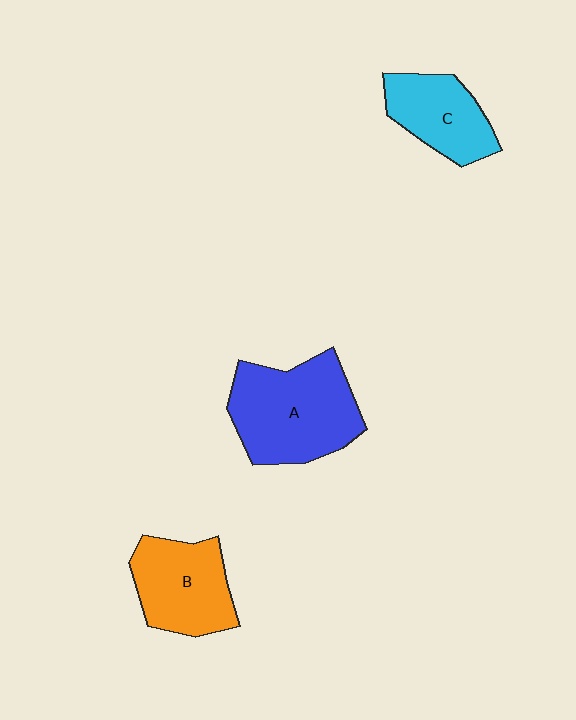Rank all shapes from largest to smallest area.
From largest to smallest: A (blue), B (orange), C (cyan).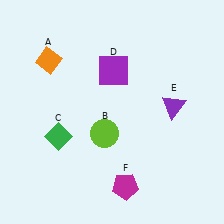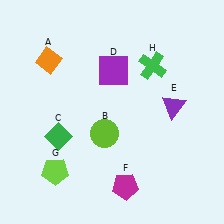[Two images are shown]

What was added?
A lime pentagon (G), a green cross (H) were added in Image 2.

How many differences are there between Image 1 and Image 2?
There are 2 differences between the two images.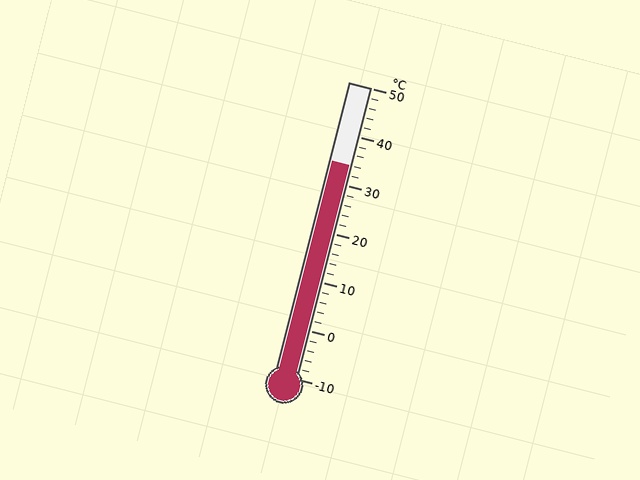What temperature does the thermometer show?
The thermometer shows approximately 34°C.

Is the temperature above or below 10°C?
The temperature is above 10°C.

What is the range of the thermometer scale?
The thermometer scale ranges from -10°C to 50°C.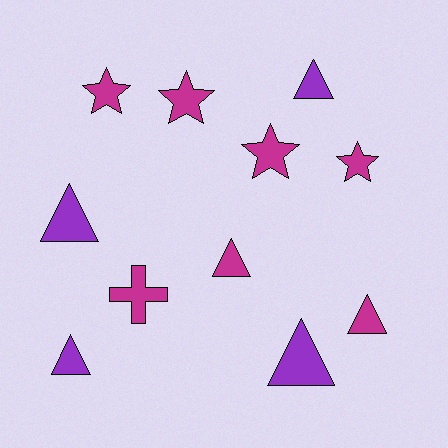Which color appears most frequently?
Magenta, with 7 objects.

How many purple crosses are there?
There are no purple crosses.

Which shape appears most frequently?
Triangle, with 6 objects.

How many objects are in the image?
There are 11 objects.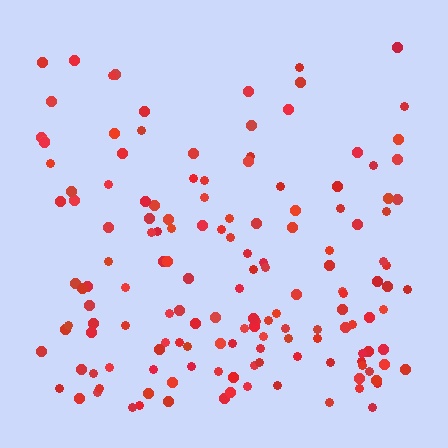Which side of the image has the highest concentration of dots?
The bottom.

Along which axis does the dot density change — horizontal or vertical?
Vertical.